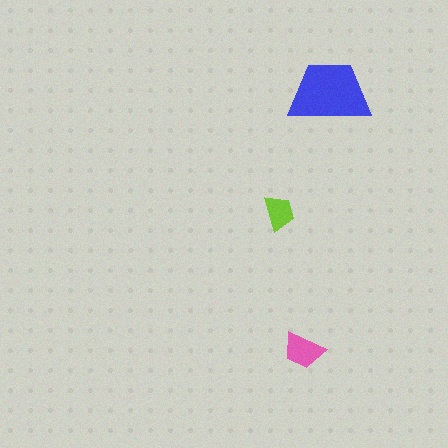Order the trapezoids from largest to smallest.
the blue one, the pink one, the lime one.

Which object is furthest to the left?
The lime trapezoid is leftmost.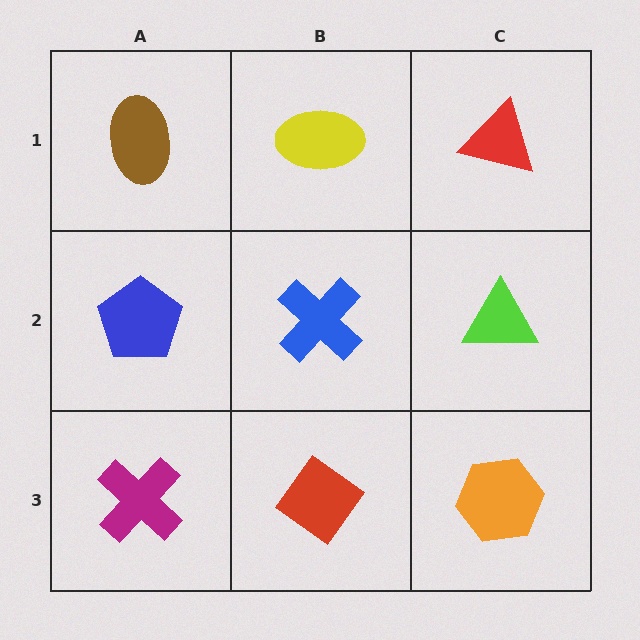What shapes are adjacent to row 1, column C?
A lime triangle (row 2, column C), a yellow ellipse (row 1, column B).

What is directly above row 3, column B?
A blue cross.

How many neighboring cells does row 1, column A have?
2.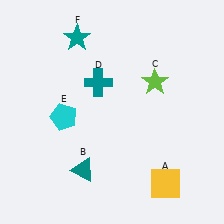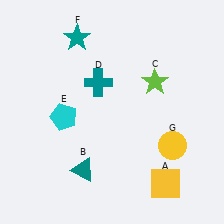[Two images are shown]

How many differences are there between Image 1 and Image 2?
There is 1 difference between the two images.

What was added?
A yellow circle (G) was added in Image 2.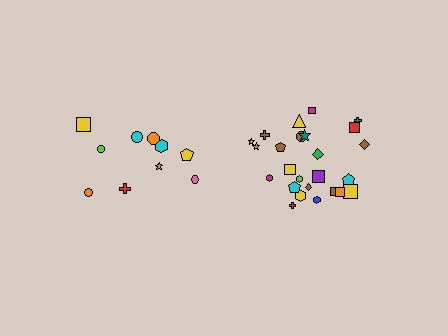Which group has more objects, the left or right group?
The right group.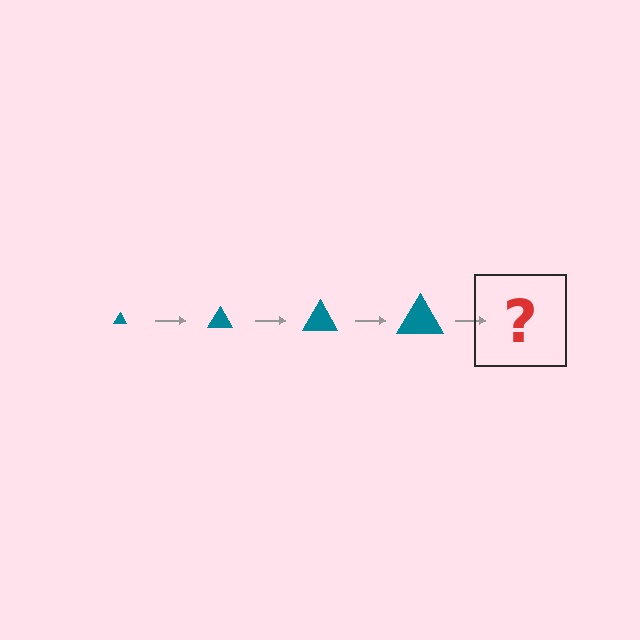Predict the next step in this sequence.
The next step is a teal triangle, larger than the previous one.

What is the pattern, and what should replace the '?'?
The pattern is that the triangle gets progressively larger each step. The '?' should be a teal triangle, larger than the previous one.